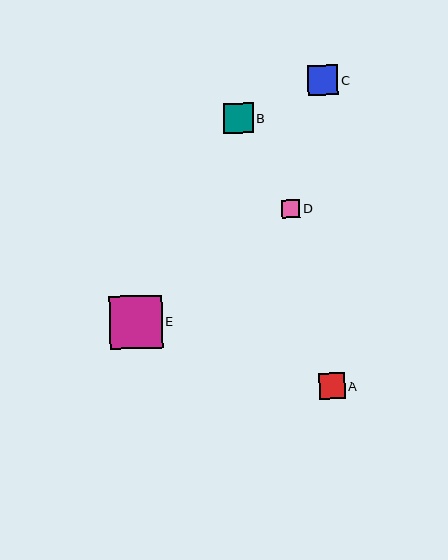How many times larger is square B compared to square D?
Square B is approximately 1.6 times the size of square D.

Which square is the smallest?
Square D is the smallest with a size of approximately 18 pixels.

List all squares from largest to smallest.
From largest to smallest: E, C, B, A, D.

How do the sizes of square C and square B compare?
Square C and square B are approximately the same size.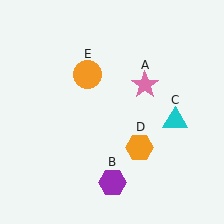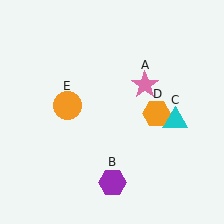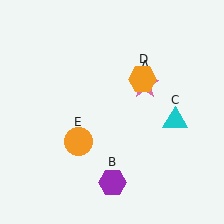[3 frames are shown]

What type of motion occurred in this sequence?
The orange hexagon (object D), orange circle (object E) rotated counterclockwise around the center of the scene.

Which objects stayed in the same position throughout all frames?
Pink star (object A) and purple hexagon (object B) and cyan triangle (object C) remained stationary.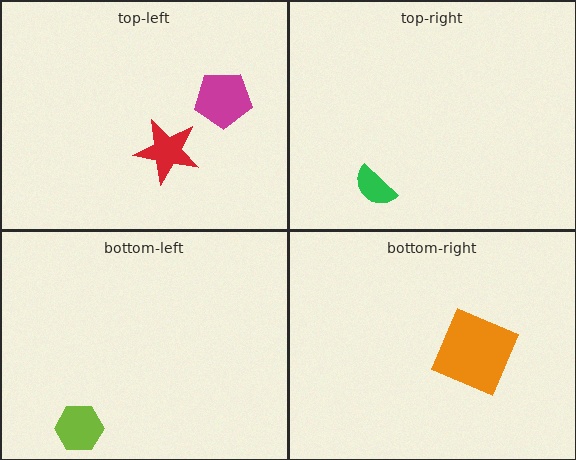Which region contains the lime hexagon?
The bottom-left region.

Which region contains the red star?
The top-left region.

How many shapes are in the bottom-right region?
1.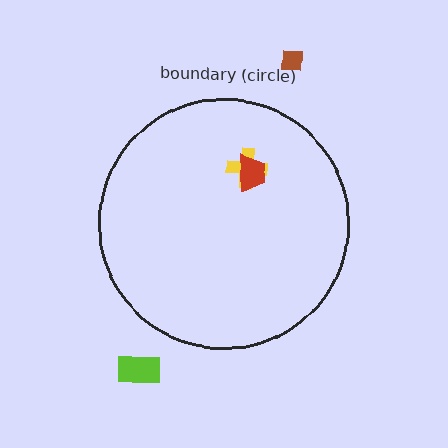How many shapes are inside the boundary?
2 inside, 2 outside.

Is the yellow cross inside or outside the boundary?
Inside.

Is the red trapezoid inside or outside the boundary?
Inside.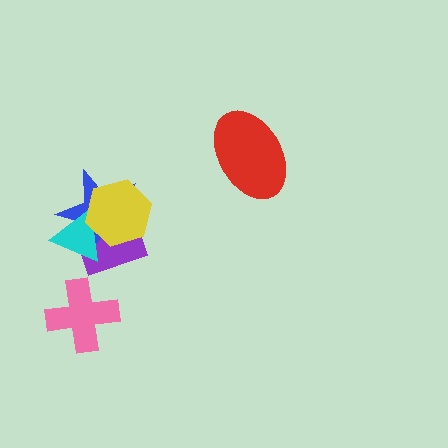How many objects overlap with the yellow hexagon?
3 objects overlap with the yellow hexagon.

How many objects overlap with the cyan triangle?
3 objects overlap with the cyan triangle.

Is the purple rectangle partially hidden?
Yes, it is partially covered by another shape.